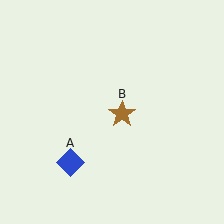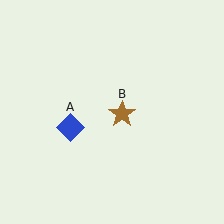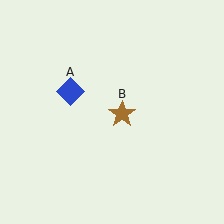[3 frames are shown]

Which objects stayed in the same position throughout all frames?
Brown star (object B) remained stationary.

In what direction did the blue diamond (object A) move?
The blue diamond (object A) moved up.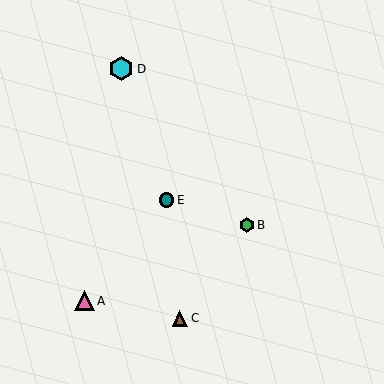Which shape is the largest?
The cyan hexagon (labeled D) is the largest.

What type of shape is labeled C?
Shape C is a brown triangle.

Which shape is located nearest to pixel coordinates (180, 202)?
The teal circle (labeled E) at (166, 200) is nearest to that location.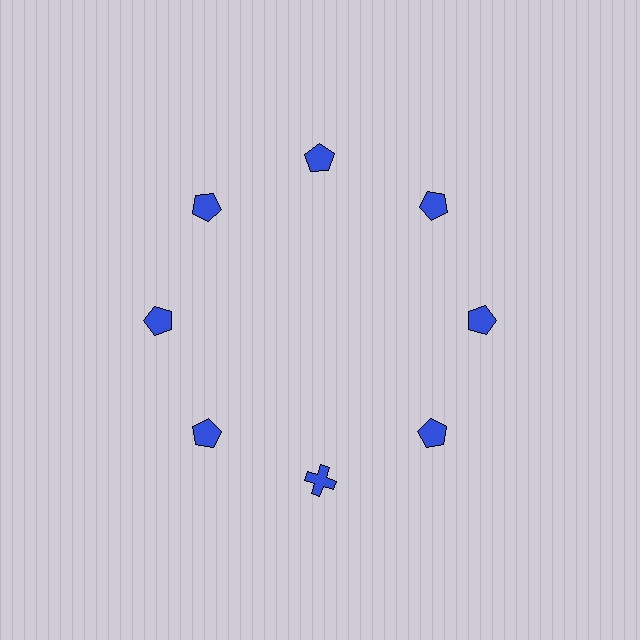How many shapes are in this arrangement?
There are 8 shapes arranged in a ring pattern.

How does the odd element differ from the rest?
It has a different shape: cross instead of pentagon.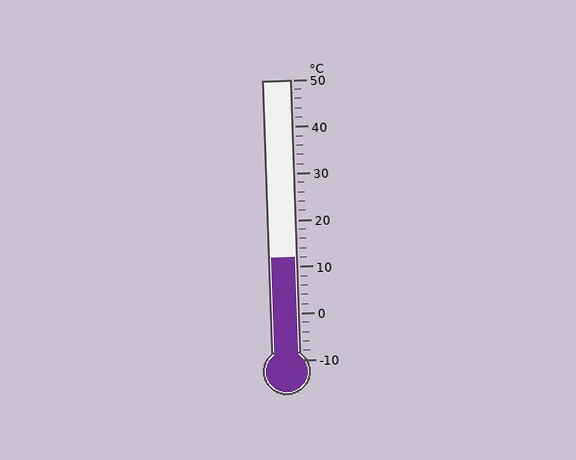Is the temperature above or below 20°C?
The temperature is below 20°C.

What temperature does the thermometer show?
The thermometer shows approximately 12°C.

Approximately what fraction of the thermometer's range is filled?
The thermometer is filled to approximately 35% of its range.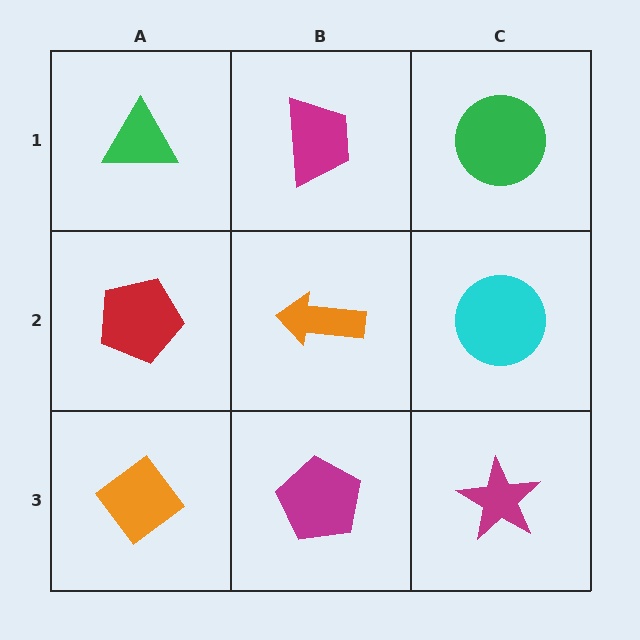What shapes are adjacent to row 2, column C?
A green circle (row 1, column C), a magenta star (row 3, column C), an orange arrow (row 2, column B).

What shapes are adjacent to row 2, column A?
A green triangle (row 1, column A), an orange diamond (row 3, column A), an orange arrow (row 2, column B).